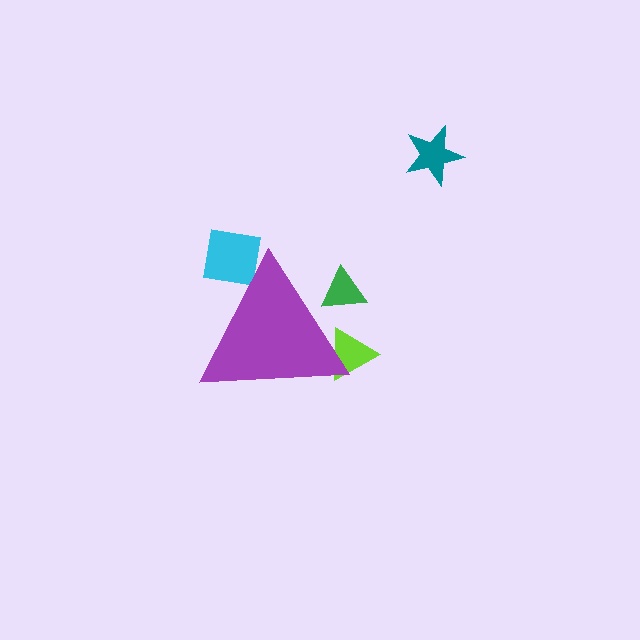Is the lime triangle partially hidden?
Yes, the lime triangle is partially hidden behind the purple triangle.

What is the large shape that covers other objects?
A purple triangle.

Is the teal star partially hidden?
No, the teal star is fully visible.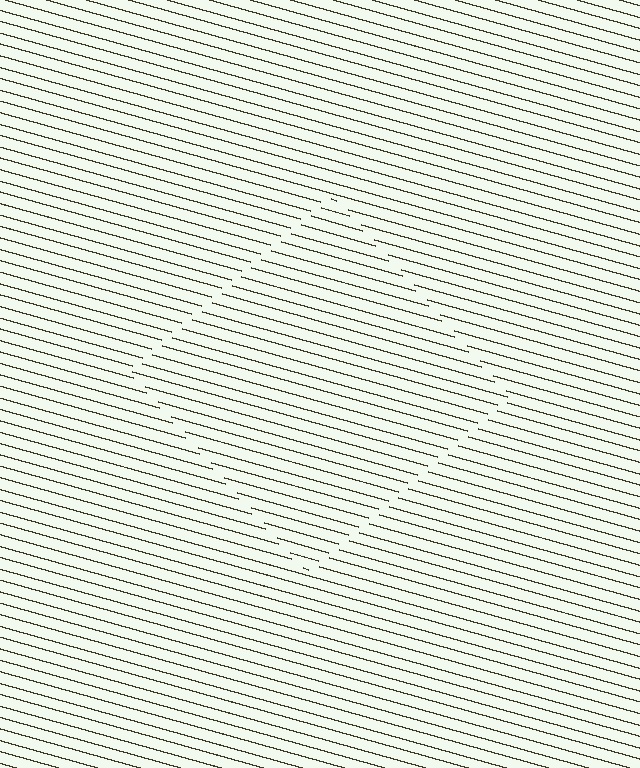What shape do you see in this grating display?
An illusory square. The interior of the shape contains the same grating, shifted by half a period — the contour is defined by the phase discontinuity where line-ends from the inner and outer gratings abut.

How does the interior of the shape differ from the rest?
The interior of the shape contains the same grating, shifted by half a period — the contour is defined by the phase discontinuity where line-ends from the inner and outer gratings abut.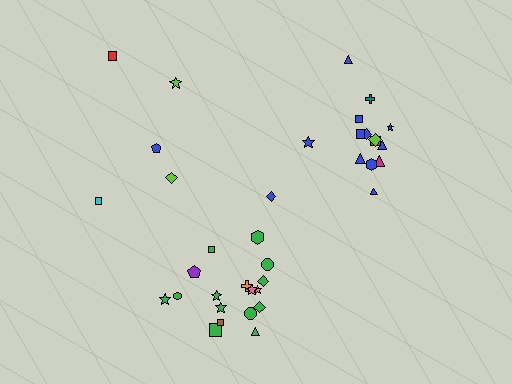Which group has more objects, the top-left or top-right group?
The top-right group.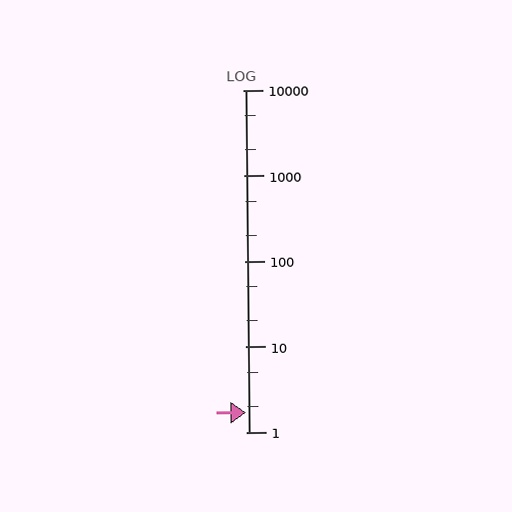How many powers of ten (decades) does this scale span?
The scale spans 4 decades, from 1 to 10000.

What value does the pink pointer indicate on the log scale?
The pointer indicates approximately 1.7.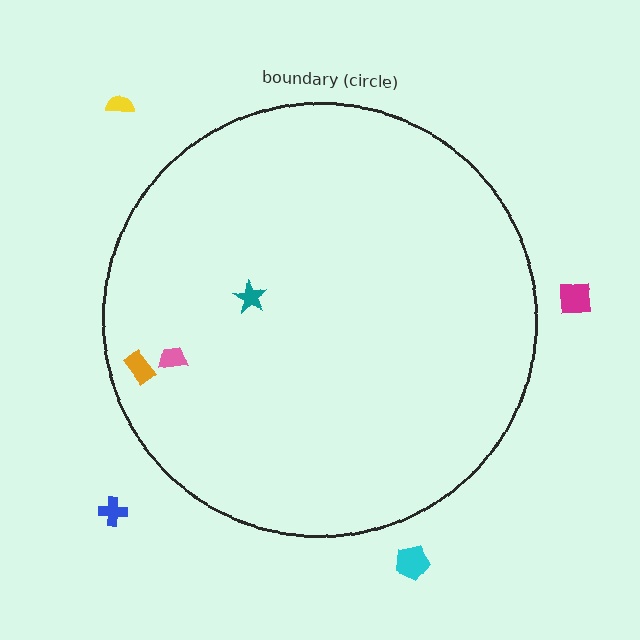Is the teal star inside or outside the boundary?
Inside.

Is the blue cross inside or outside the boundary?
Outside.